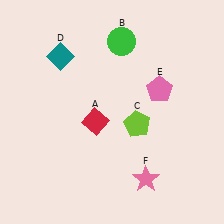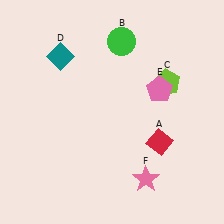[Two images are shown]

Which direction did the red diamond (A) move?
The red diamond (A) moved right.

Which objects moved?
The objects that moved are: the red diamond (A), the lime pentagon (C).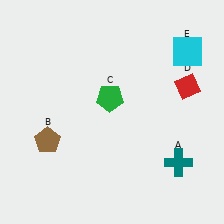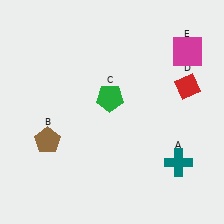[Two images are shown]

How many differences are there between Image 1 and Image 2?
There is 1 difference between the two images.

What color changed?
The square (E) changed from cyan in Image 1 to magenta in Image 2.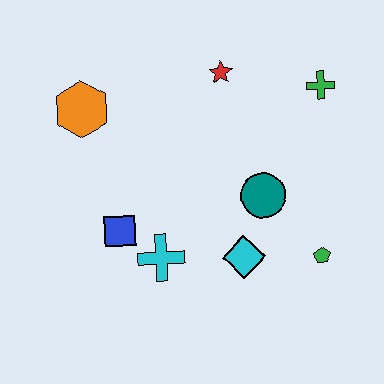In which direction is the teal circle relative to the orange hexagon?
The teal circle is to the right of the orange hexagon.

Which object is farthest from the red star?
The green pentagon is farthest from the red star.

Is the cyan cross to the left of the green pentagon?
Yes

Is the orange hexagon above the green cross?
No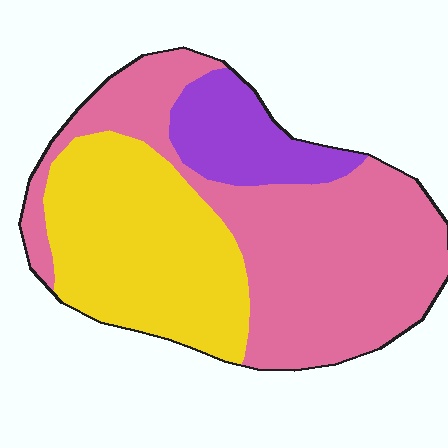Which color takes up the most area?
Pink, at roughly 50%.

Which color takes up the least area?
Purple, at roughly 15%.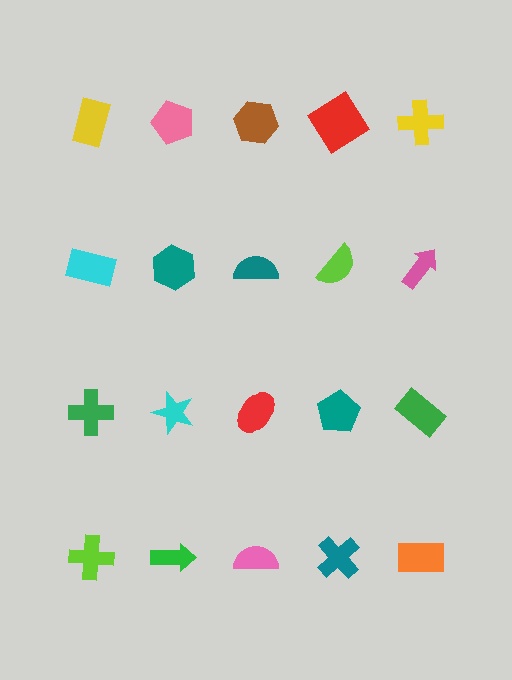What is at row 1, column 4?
A red diamond.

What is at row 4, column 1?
A lime cross.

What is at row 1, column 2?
A pink pentagon.